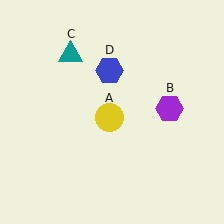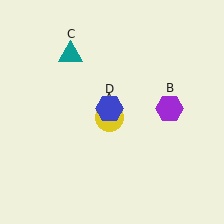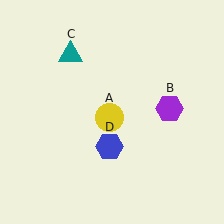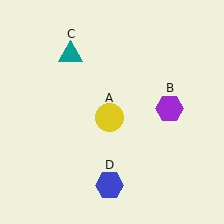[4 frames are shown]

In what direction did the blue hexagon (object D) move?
The blue hexagon (object D) moved down.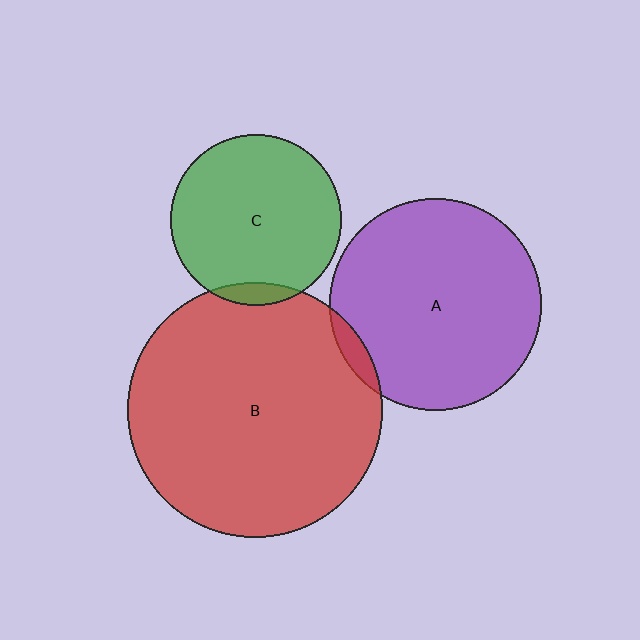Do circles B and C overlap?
Yes.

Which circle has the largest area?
Circle B (red).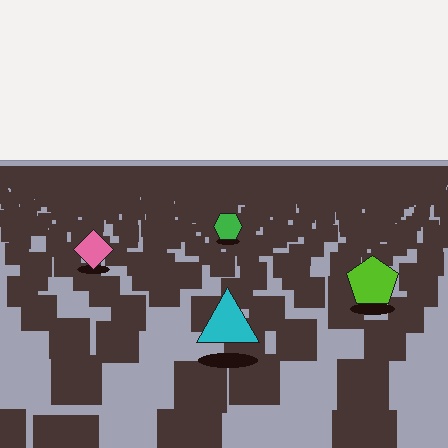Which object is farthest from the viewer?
The green hexagon is farthest from the viewer. It appears smaller and the ground texture around it is denser.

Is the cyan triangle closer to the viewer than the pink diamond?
Yes. The cyan triangle is closer — you can tell from the texture gradient: the ground texture is coarser near it.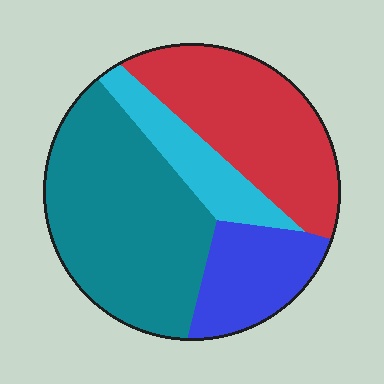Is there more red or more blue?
Red.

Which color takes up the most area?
Teal, at roughly 40%.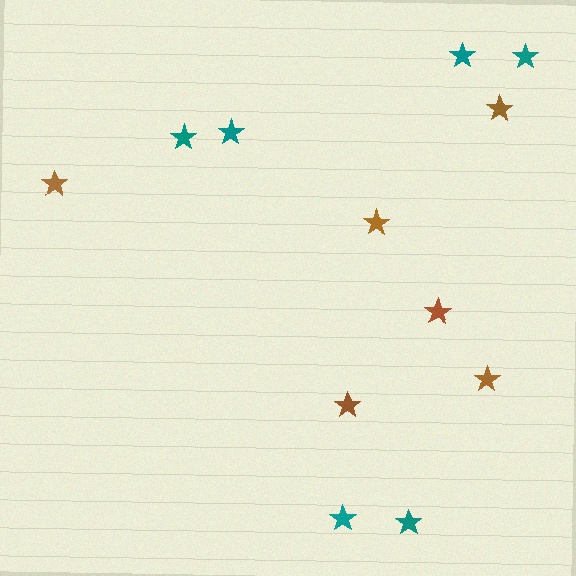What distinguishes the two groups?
There are 2 groups: one group of teal stars (6) and one group of brown stars (6).